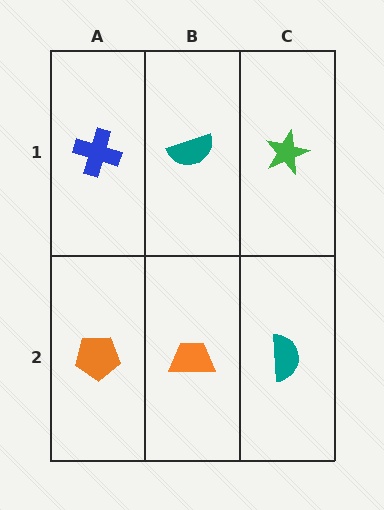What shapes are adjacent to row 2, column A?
A blue cross (row 1, column A), an orange trapezoid (row 2, column B).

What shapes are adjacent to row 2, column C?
A green star (row 1, column C), an orange trapezoid (row 2, column B).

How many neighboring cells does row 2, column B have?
3.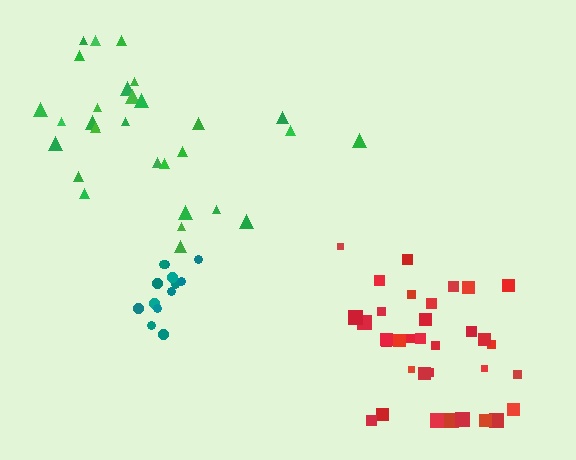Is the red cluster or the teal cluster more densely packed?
Teal.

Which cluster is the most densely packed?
Teal.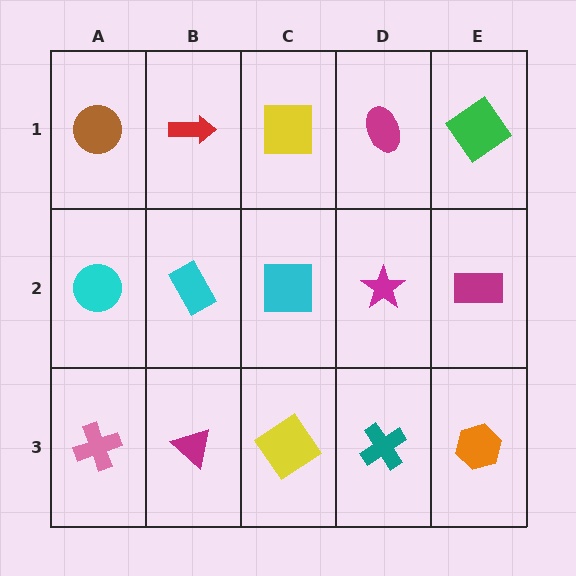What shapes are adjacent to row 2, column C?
A yellow square (row 1, column C), a yellow diamond (row 3, column C), a cyan rectangle (row 2, column B), a magenta star (row 2, column D).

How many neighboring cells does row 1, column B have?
3.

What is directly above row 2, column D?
A magenta ellipse.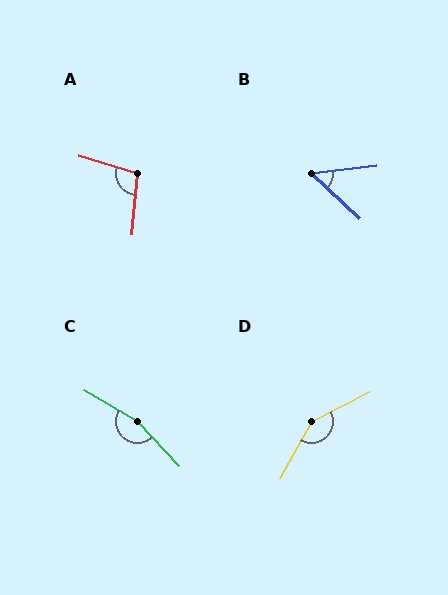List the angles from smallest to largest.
B (50°), A (102°), D (145°), C (163°).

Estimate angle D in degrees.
Approximately 145 degrees.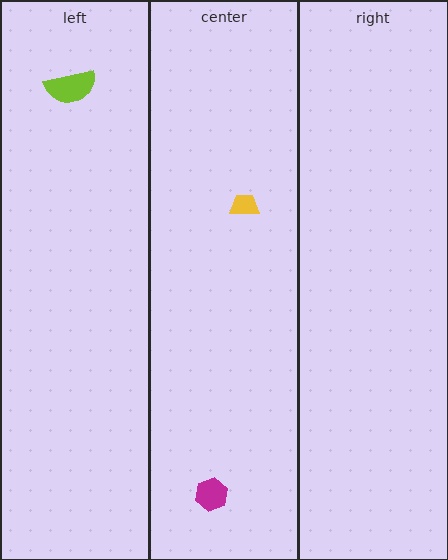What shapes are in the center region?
The yellow trapezoid, the magenta hexagon.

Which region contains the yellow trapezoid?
The center region.